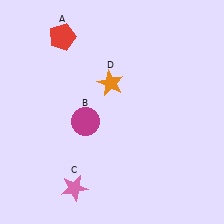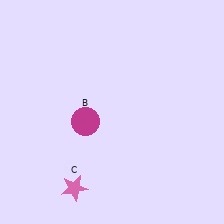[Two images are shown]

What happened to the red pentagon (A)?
The red pentagon (A) was removed in Image 2. It was in the top-left area of Image 1.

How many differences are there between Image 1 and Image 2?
There are 2 differences between the two images.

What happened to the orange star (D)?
The orange star (D) was removed in Image 2. It was in the top-left area of Image 1.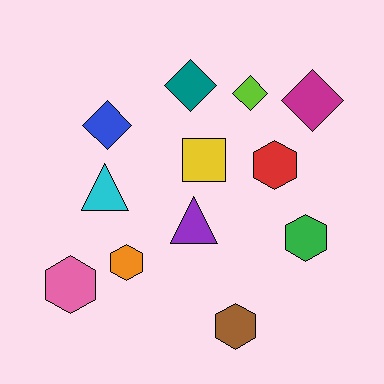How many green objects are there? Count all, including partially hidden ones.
There is 1 green object.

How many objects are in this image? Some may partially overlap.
There are 12 objects.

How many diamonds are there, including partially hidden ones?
There are 4 diamonds.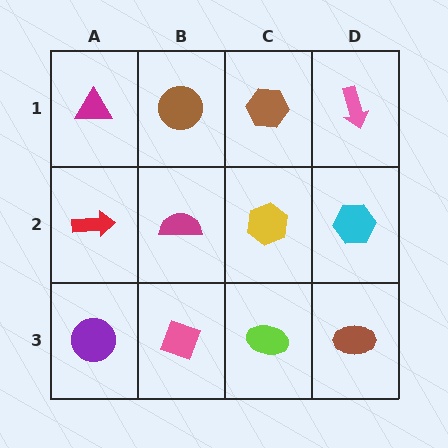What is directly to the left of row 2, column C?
A magenta semicircle.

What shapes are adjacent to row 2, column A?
A magenta triangle (row 1, column A), a purple circle (row 3, column A), a magenta semicircle (row 2, column B).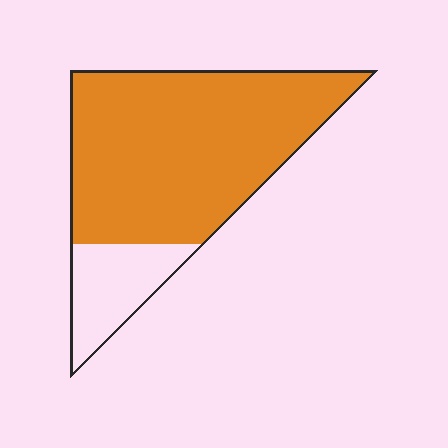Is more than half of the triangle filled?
Yes.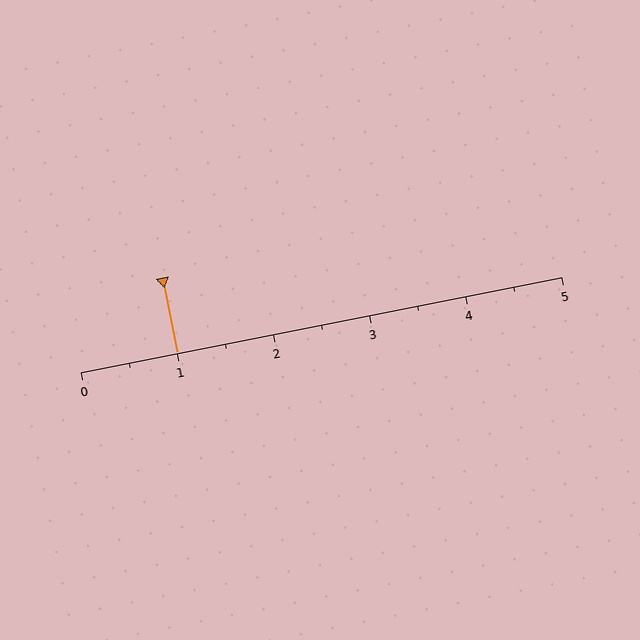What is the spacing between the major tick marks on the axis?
The major ticks are spaced 1 apart.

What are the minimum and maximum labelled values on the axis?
The axis runs from 0 to 5.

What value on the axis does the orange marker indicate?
The marker indicates approximately 1.